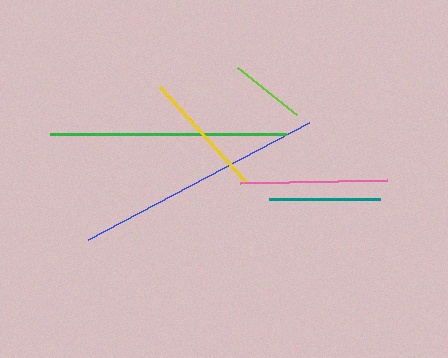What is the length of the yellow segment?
The yellow segment is approximately 127 pixels long.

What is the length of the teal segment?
The teal segment is approximately 111 pixels long.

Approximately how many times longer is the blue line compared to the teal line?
The blue line is approximately 2.2 times the length of the teal line.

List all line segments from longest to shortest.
From longest to shortest: blue, green, pink, yellow, teal, lime.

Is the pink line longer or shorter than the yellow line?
The pink line is longer than the yellow line.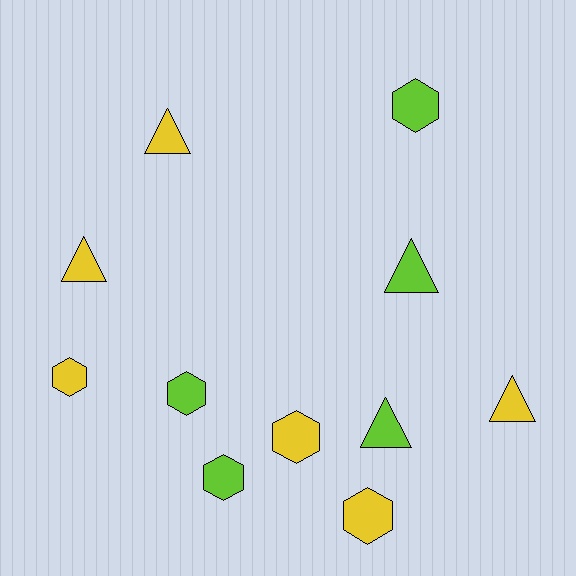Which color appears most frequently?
Yellow, with 6 objects.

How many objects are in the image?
There are 11 objects.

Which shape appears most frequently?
Hexagon, with 6 objects.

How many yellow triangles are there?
There are 3 yellow triangles.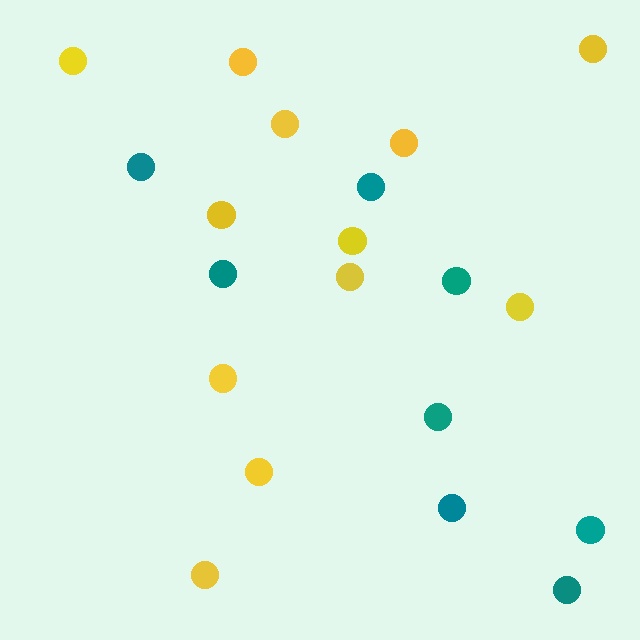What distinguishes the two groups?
There are 2 groups: one group of yellow circles (12) and one group of teal circles (8).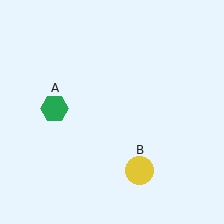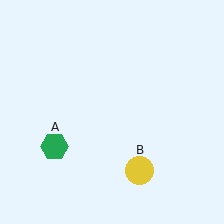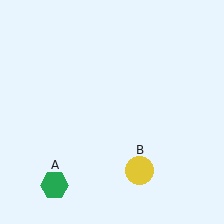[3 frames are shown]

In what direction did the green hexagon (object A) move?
The green hexagon (object A) moved down.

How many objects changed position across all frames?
1 object changed position: green hexagon (object A).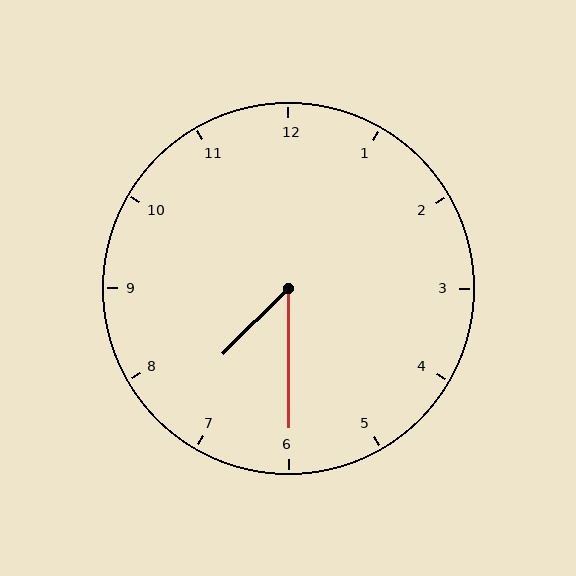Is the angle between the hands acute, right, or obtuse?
It is acute.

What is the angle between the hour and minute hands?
Approximately 45 degrees.